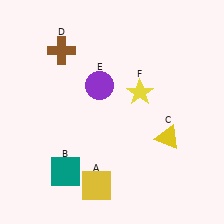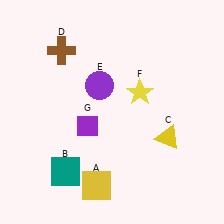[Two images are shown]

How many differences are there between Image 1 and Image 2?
There is 1 difference between the two images.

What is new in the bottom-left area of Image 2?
A purple diamond (G) was added in the bottom-left area of Image 2.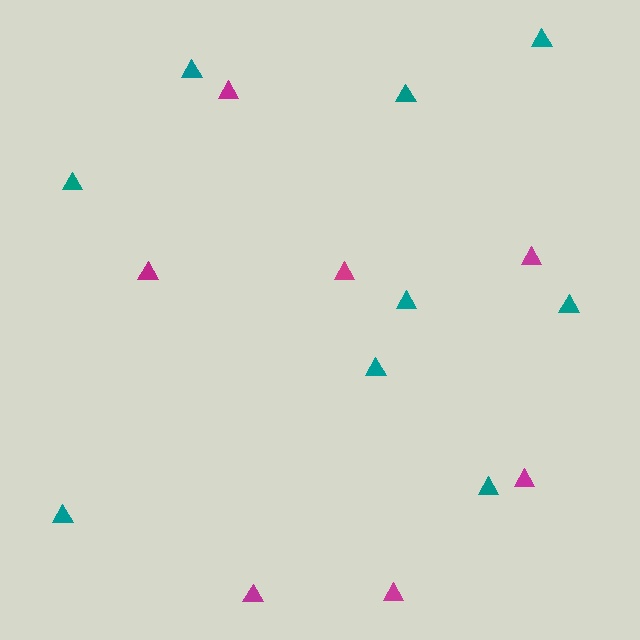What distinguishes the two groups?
There are 2 groups: one group of magenta triangles (7) and one group of teal triangles (9).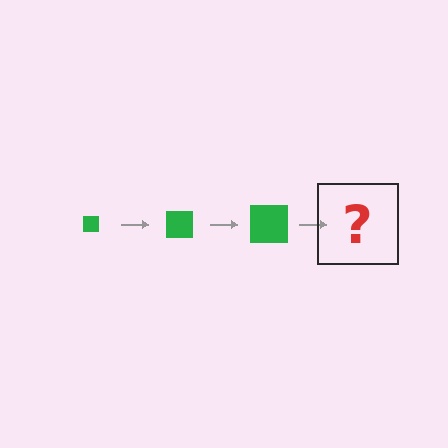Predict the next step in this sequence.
The next step is a green square, larger than the previous one.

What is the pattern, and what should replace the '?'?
The pattern is that the square gets progressively larger each step. The '?' should be a green square, larger than the previous one.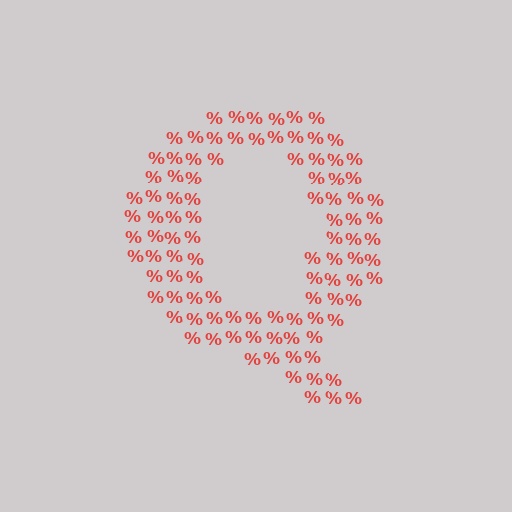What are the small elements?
The small elements are percent signs.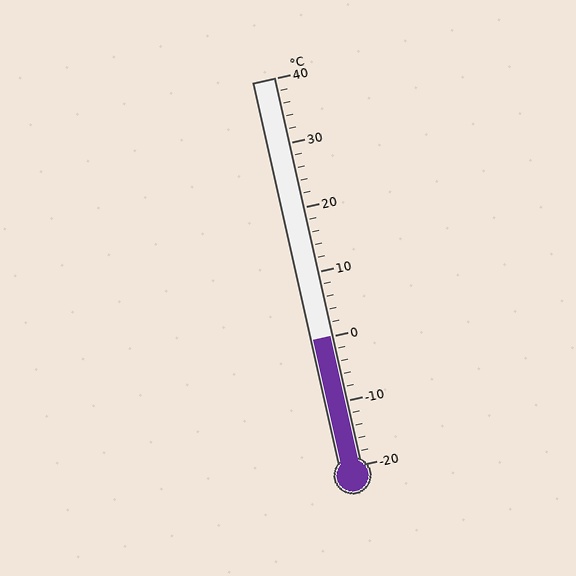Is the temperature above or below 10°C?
The temperature is below 10°C.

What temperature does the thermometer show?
The thermometer shows approximately 0°C.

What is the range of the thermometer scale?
The thermometer scale ranges from -20°C to 40°C.